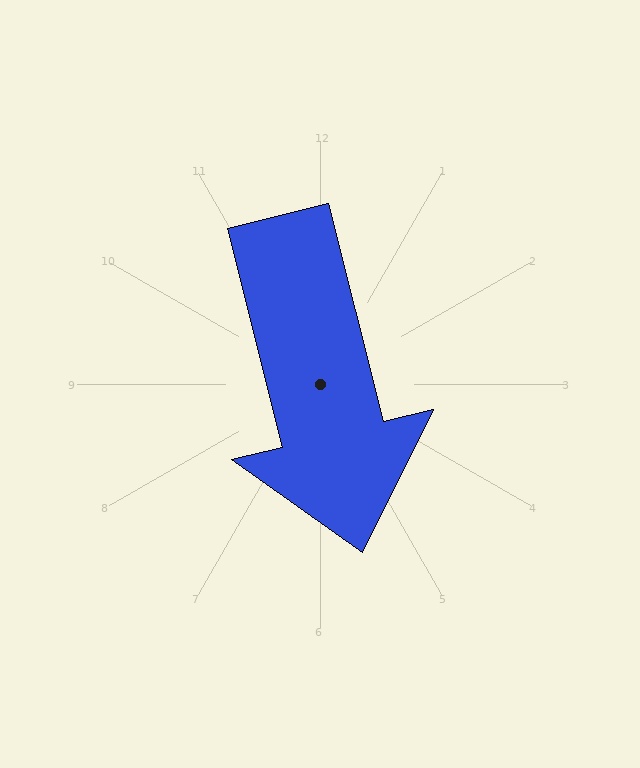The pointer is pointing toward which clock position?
Roughly 6 o'clock.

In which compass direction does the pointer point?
South.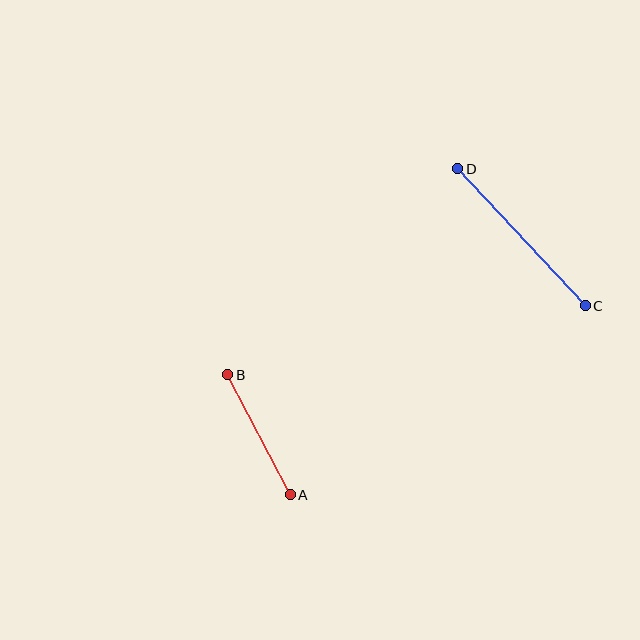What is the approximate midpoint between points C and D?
The midpoint is at approximately (521, 237) pixels.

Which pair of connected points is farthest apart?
Points C and D are farthest apart.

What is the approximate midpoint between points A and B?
The midpoint is at approximately (259, 435) pixels.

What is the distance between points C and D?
The distance is approximately 187 pixels.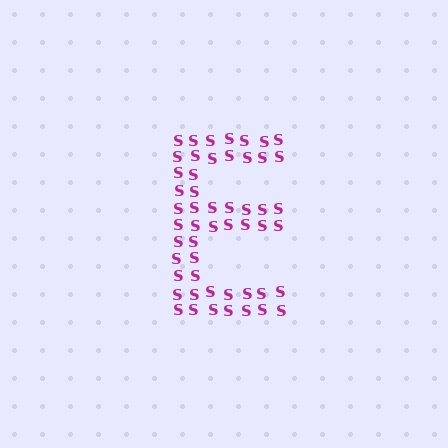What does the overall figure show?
The overall figure shows the letter E.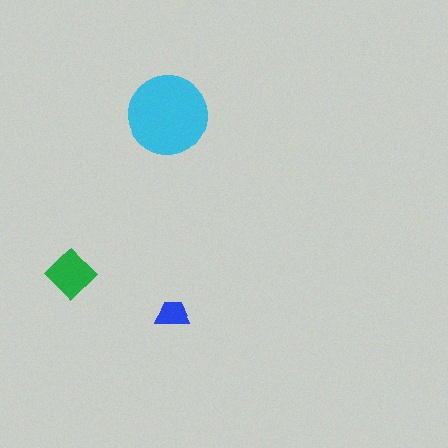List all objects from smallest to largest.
The blue trapezoid, the green diamond, the cyan circle.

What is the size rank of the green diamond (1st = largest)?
2nd.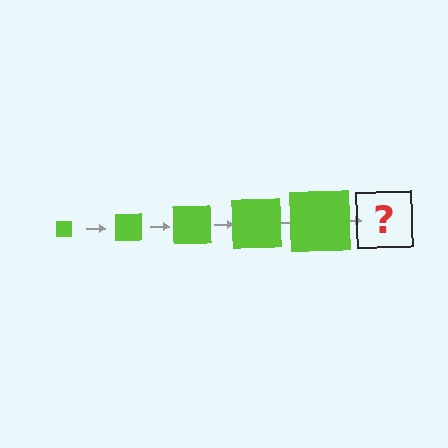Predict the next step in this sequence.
The next step is a lime square, larger than the previous one.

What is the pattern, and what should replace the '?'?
The pattern is that the square gets progressively larger each step. The '?' should be a lime square, larger than the previous one.